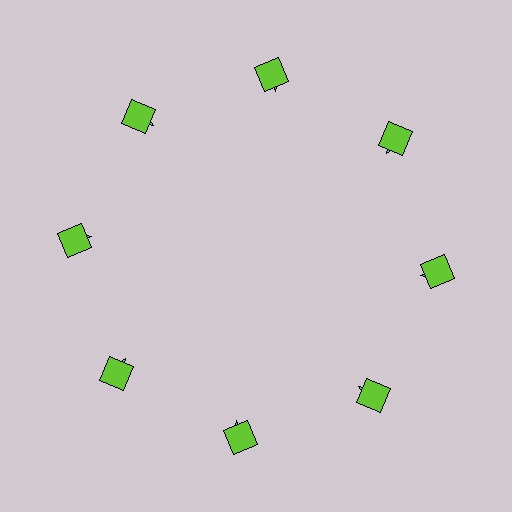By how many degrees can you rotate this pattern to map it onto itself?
The pattern maps onto itself every 45 degrees of rotation.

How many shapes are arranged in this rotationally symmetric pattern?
There are 16 shapes, arranged in 8 groups of 2.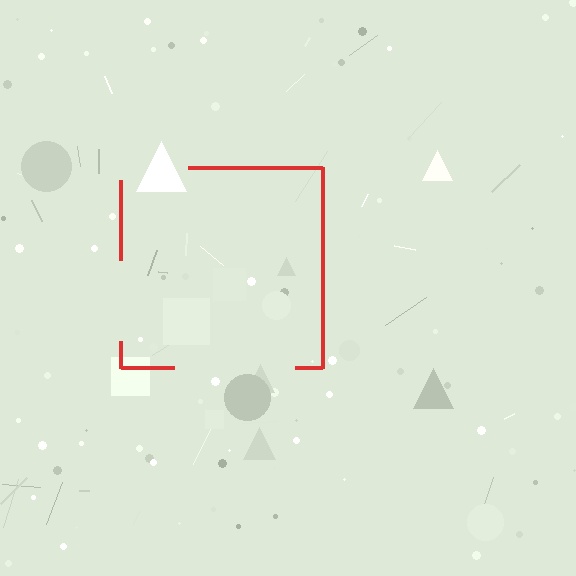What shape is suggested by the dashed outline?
The dashed outline suggests a square.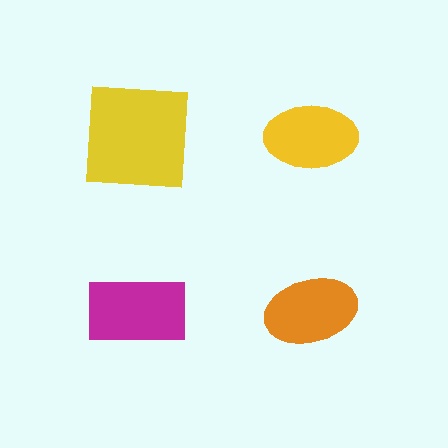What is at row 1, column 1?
A yellow square.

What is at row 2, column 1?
A magenta rectangle.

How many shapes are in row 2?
2 shapes.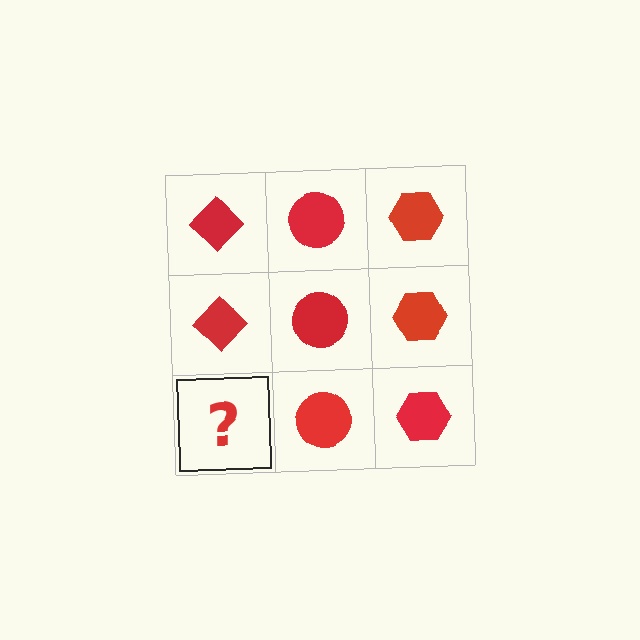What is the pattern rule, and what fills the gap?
The rule is that each column has a consistent shape. The gap should be filled with a red diamond.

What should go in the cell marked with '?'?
The missing cell should contain a red diamond.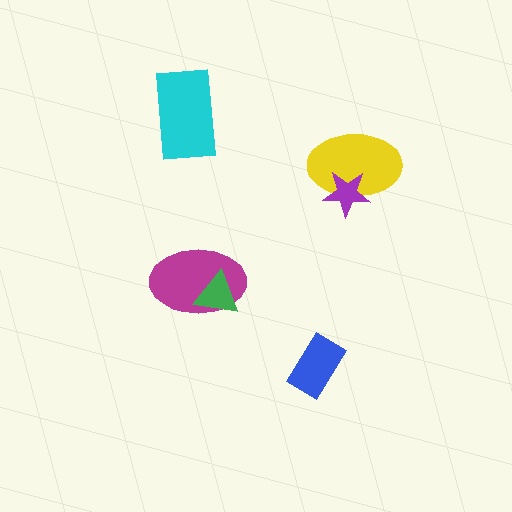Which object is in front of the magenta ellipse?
The green triangle is in front of the magenta ellipse.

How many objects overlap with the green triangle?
1 object overlaps with the green triangle.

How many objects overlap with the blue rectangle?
0 objects overlap with the blue rectangle.